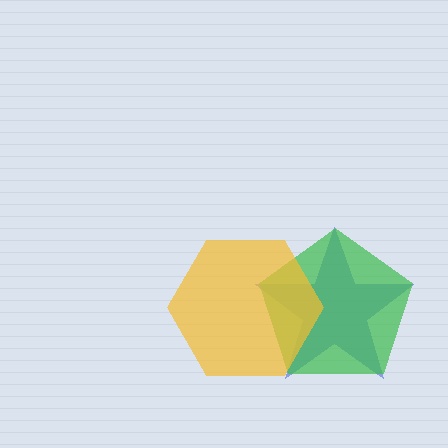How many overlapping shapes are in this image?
There are 3 overlapping shapes in the image.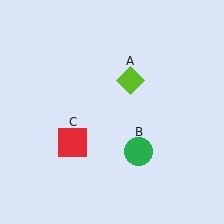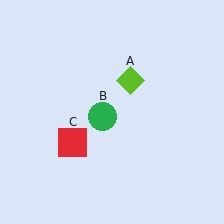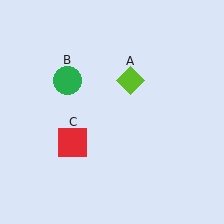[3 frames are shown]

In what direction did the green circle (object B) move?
The green circle (object B) moved up and to the left.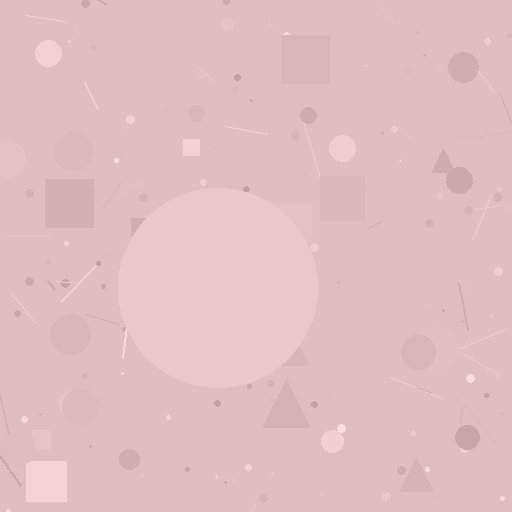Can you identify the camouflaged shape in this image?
The camouflaged shape is a circle.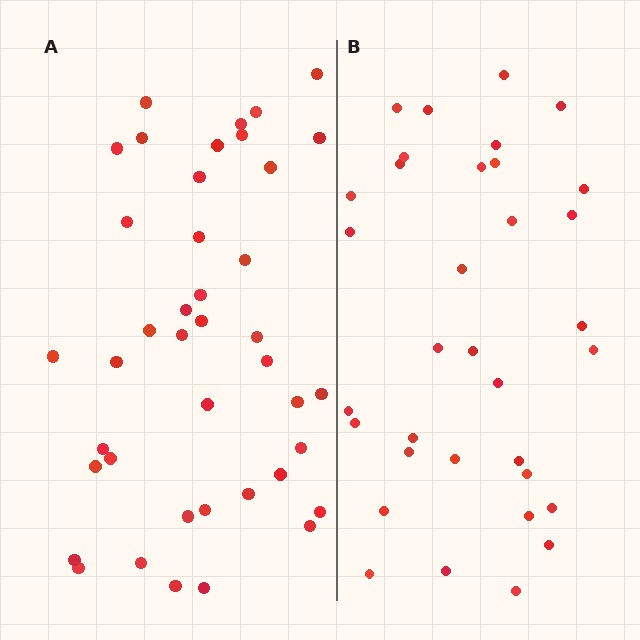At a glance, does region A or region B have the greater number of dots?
Region A (the left region) has more dots.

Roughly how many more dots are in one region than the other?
Region A has roughly 8 or so more dots than region B.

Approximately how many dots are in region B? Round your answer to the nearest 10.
About 30 dots. (The exact count is 34, which rounds to 30.)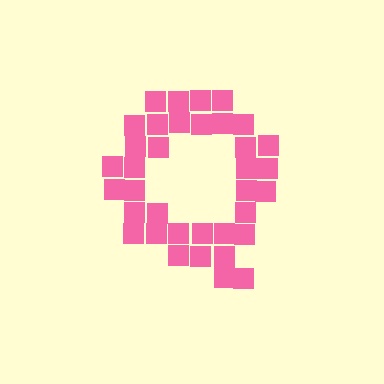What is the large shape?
The large shape is the letter Q.